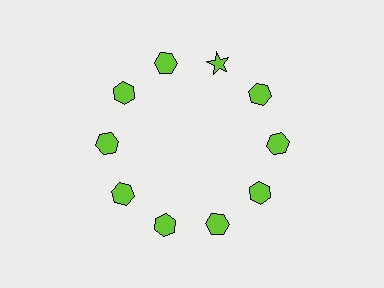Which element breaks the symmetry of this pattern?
The lime star at roughly the 1 o'clock position breaks the symmetry. All other shapes are lime hexagons.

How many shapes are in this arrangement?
There are 10 shapes arranged in a ring pattern.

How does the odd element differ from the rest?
It has a different shape: star instead of hexagon.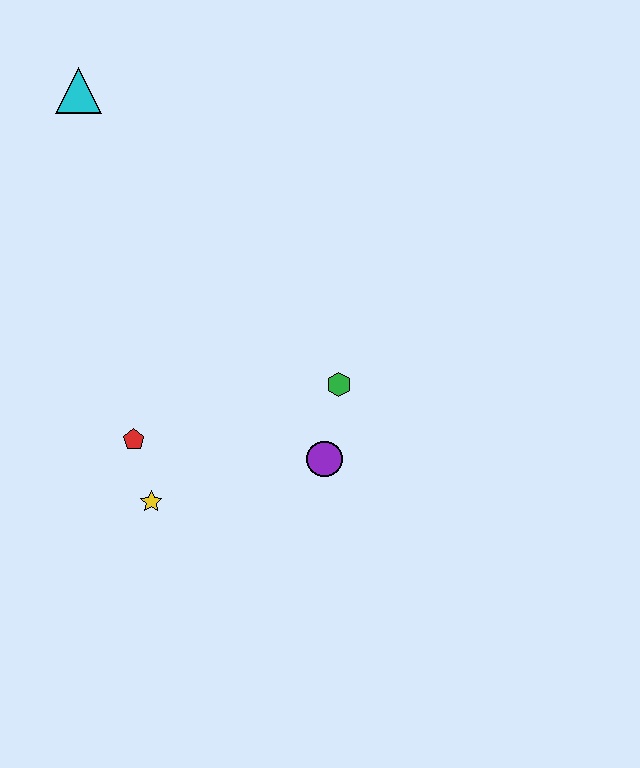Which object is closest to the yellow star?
The red pentagon is closest to the yellow star.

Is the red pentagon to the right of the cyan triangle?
Yes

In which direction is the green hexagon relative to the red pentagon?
The green hexagon is to the right of the red pentagon.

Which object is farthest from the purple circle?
The cyan triangle is farthest from the purple circle.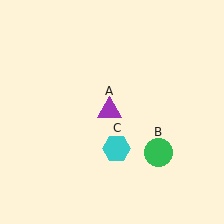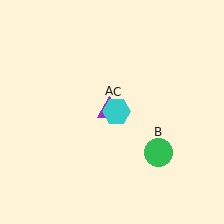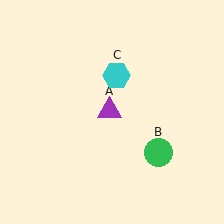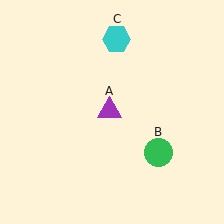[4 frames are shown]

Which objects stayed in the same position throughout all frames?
Purple triangle (object A) and green circle (object B) remained stationary.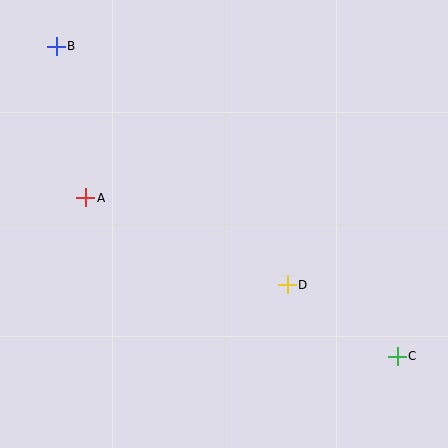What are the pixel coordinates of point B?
Point B is at (56, 46).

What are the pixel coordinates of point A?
Point A is at (85, 198).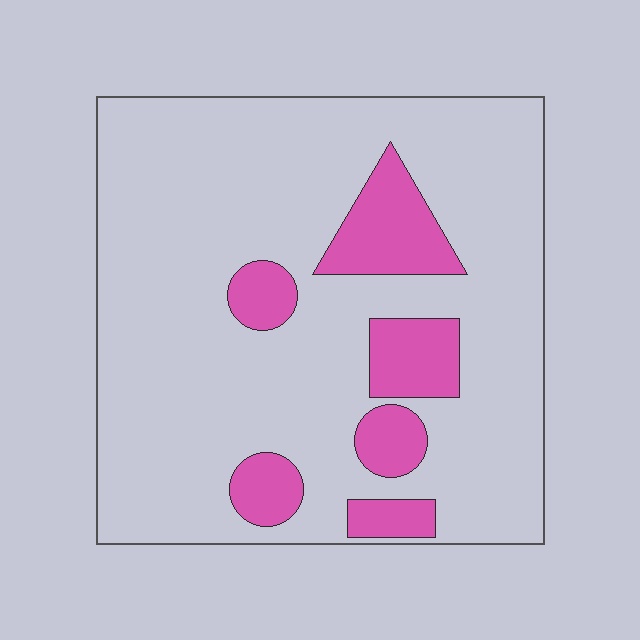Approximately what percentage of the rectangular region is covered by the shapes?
Approximately 15%.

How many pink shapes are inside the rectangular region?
6.